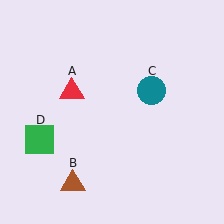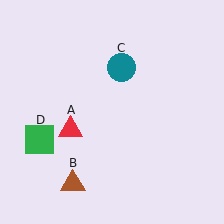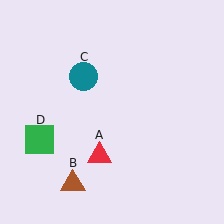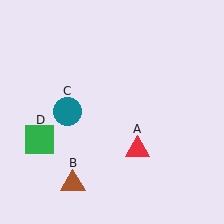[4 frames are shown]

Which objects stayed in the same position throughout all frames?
Brown triangle (object B) and green square (object D) remained stationary.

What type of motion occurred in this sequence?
The red triangle (object A), teal circle (object C) rotated counterclockwise around the center of the scene.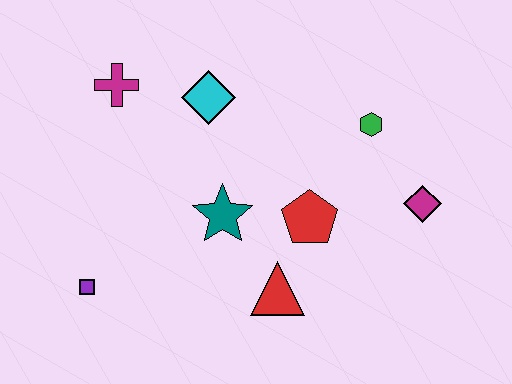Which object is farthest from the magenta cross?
The magenta diamond is farthest from the magenta cross.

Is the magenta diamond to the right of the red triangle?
Yes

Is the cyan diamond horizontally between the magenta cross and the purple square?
No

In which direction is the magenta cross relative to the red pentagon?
The magenta cross is to the left of the red pentagon.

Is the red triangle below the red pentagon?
Yes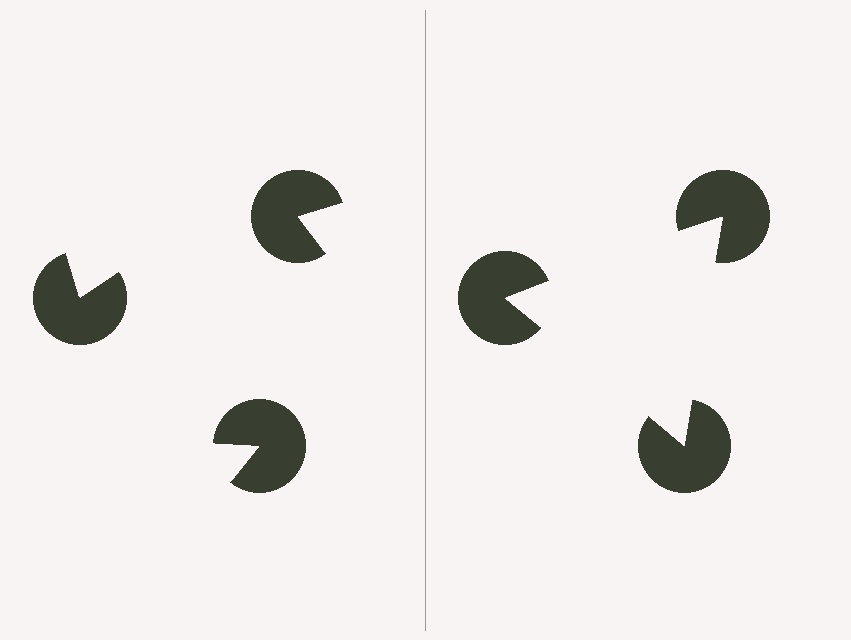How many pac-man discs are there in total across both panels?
6 — 3 on each side.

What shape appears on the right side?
An illusory triangle.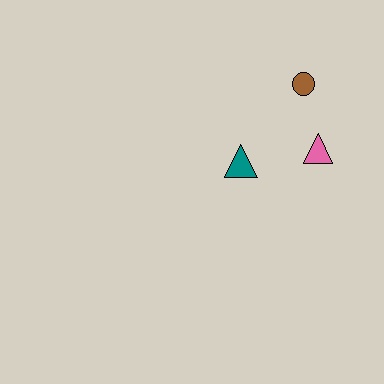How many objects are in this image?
There are 3 objects.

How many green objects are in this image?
There are no green objects.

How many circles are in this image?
There is 1 circle.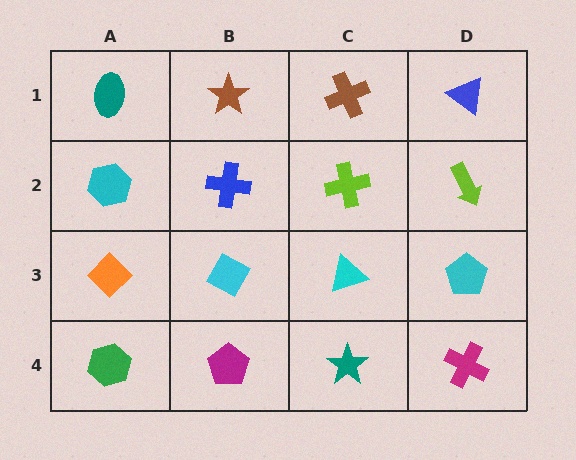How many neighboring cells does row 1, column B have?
3.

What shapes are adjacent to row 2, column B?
A brown star (row 1, column B), a cyan diamond (row 3, column B), a cyan hexagon (row 2, column A), a lime cross (row 2, column C).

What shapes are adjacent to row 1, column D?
A lime arrow (row 2, column D), a brown cross (row 1, column C).